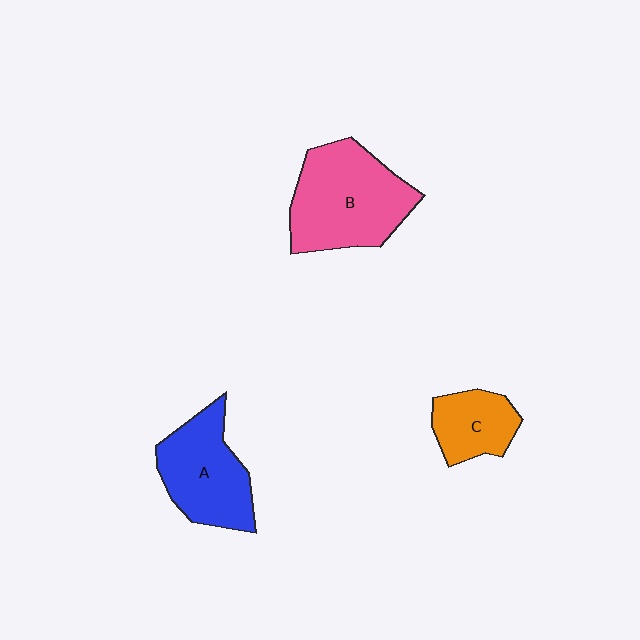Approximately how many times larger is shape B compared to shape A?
Approximately 1.3 times.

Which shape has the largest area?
Shape B (pink).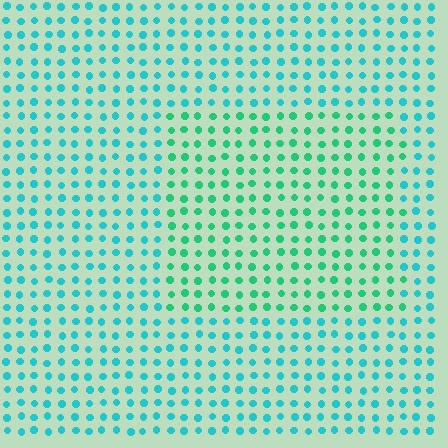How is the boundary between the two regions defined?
The boundary is defined purely by a slight shift in hue (about 32 degrees). Spacing, size, and orientation are identical on both sides.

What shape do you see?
I see a rectangle.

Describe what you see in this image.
The image is filled with small cyan elements in a uniform arrangement. A rectangle-shaped region is visible where the elements are tinted to a slightly different hue, forming a subtle color boundary.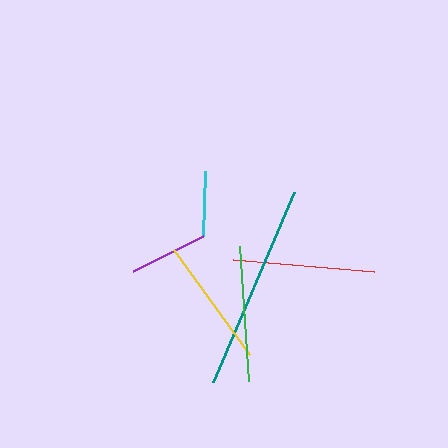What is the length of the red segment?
The red segment is approximately 142 pixels long.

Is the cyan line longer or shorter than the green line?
The green line is longer than the cyan line.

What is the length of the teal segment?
The teal segment is approximately 207 pixels long.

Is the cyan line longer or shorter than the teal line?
The teal line is longer than the cyan line.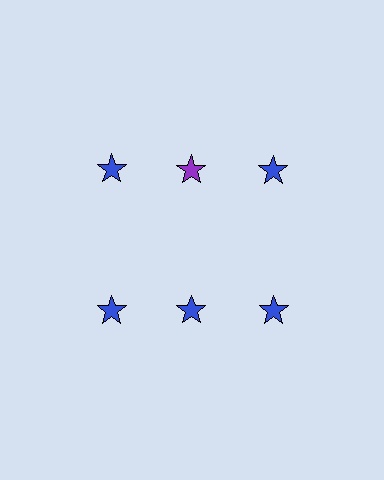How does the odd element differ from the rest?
It has a different color: purple instead of blue.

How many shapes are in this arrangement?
There are 6 shapes arranged in a grid pattern.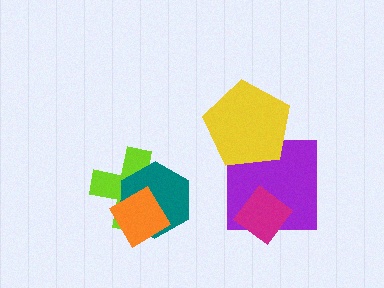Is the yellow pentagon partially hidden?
No, no other shape covers it.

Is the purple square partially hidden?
Yes, it is partially covered by another shape.